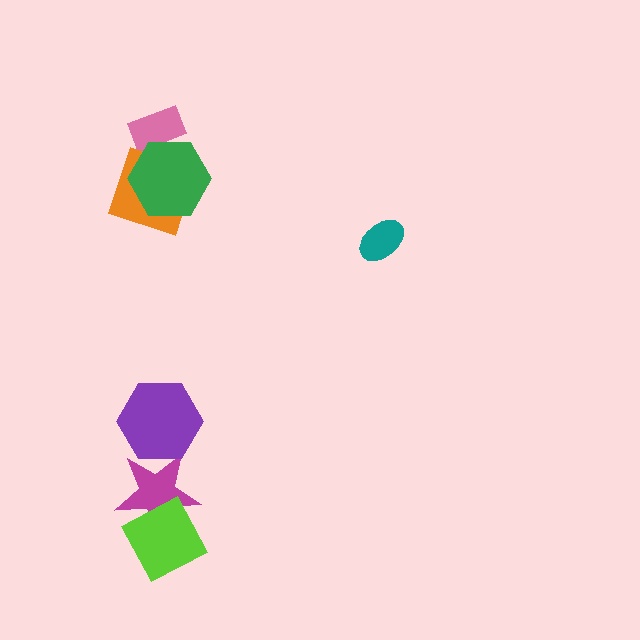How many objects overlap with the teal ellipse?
0 objects overlap with the teal ellipse.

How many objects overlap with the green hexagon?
2 objects overlap with the green hexagon.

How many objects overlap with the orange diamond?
2 objects overlap with the orange diamond.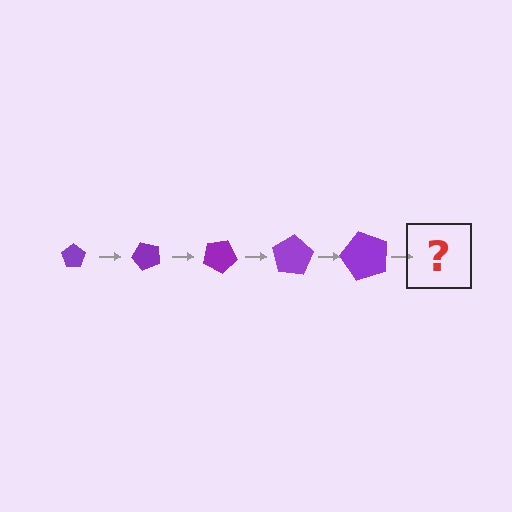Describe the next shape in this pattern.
It should be a pentagon, larger than the previous one and rotated 250 degrees from the start.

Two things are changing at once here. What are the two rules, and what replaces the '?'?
The two rules are that the pentagon grows larger each step and it rotates 50 degrees each step. The '?' should be a pentagon, larger than the previous one and rotated 250 degrees from the start.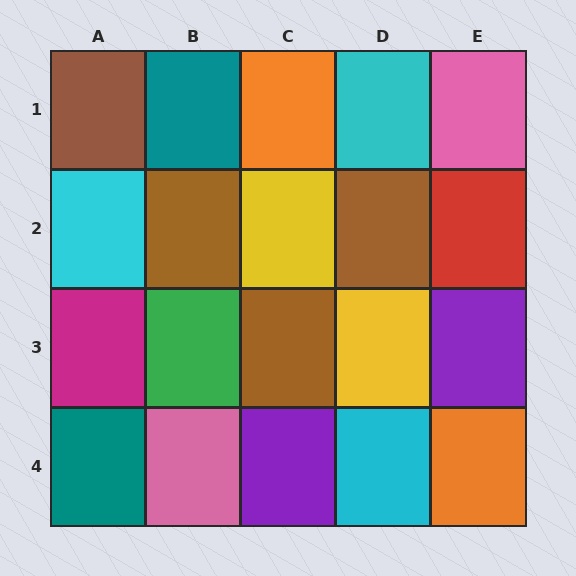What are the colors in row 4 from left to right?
Teal, pink, purple, cyan, orange.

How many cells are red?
1 cell is red.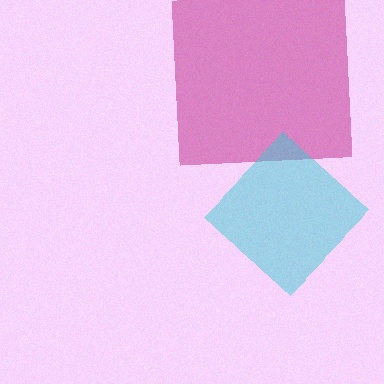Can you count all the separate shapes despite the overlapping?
Yes, there are 2 separate shapes.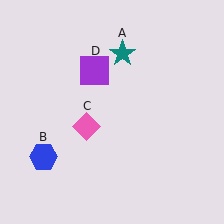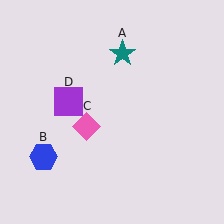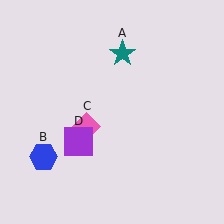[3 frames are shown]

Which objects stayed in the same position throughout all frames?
Teal star (object A) and blue hexagon (object B) and pink diamond (object C) remained stationary.